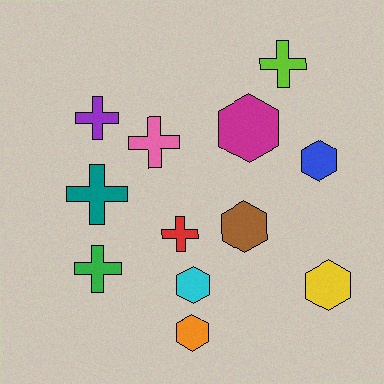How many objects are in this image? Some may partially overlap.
There are 12 objects.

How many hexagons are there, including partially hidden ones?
There are 6 hexagons.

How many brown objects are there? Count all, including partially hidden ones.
There is 1 brown object.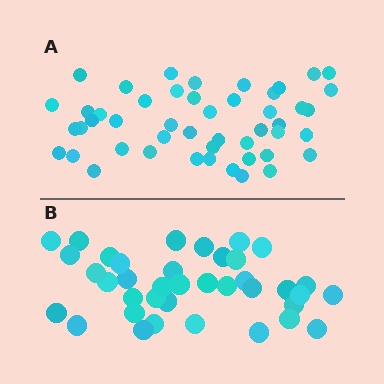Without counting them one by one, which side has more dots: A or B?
Region A (the top region) has more dots.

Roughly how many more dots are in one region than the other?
Region A has roughly 10 or so more dots than region B.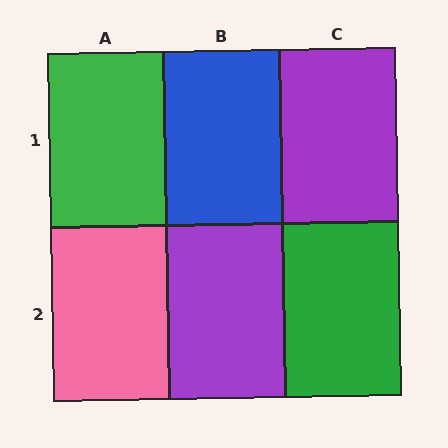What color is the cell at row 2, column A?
Pink.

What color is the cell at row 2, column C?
Green.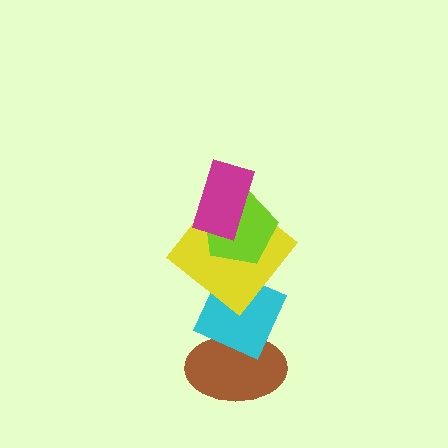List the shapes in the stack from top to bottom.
From top to bottom: the magenta rectangle, the lime pentagon, the yellow diamond, the cyan diamond, the brown ellipse.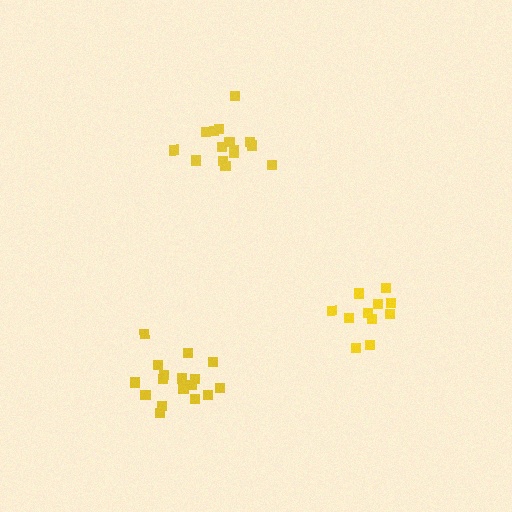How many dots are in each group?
Group 1: 15 dots, Group 2: 17 dots, Group 3: 11 dots (43 total).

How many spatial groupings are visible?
There are 3 spatial groupings.